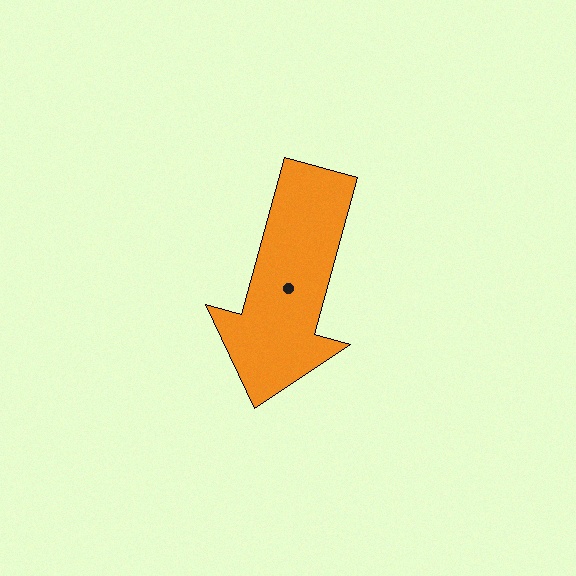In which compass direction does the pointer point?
South.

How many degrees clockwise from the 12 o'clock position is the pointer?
Approximately 195 degrees.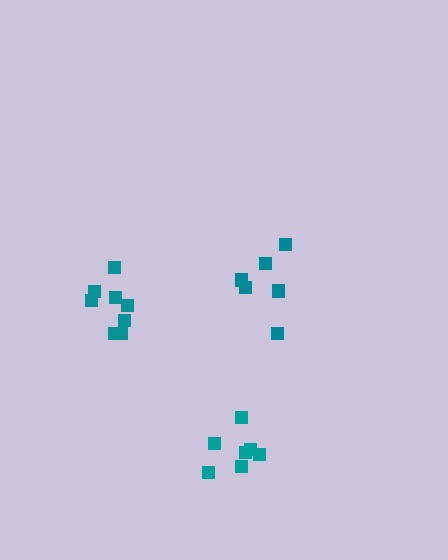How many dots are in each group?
Group 1: 6 dots, Group 2: 7 dots, Group 3: 8 dots (21 total).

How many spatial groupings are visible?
There are 3 spatial groupings.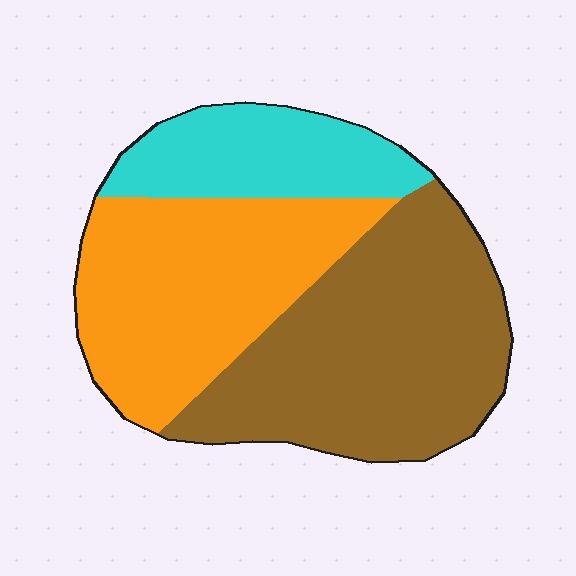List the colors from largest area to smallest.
From largest to smallest: brown, orange, cyan.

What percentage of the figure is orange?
Orange covers around 35% of the figure.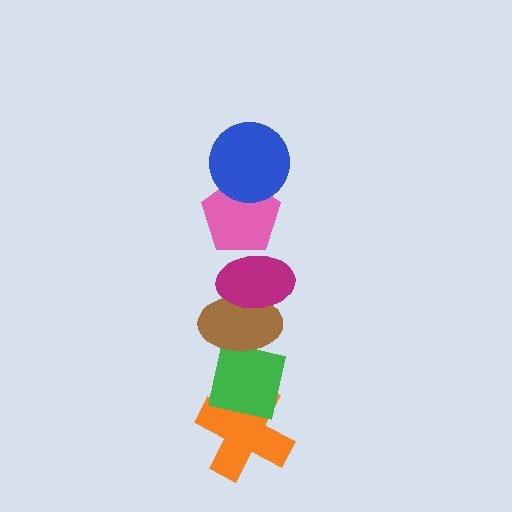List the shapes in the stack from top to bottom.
From top to bottom: the blue circle, the pink pentagon, the magenta ellipse, the brown ellipse, the green square, the orange cross.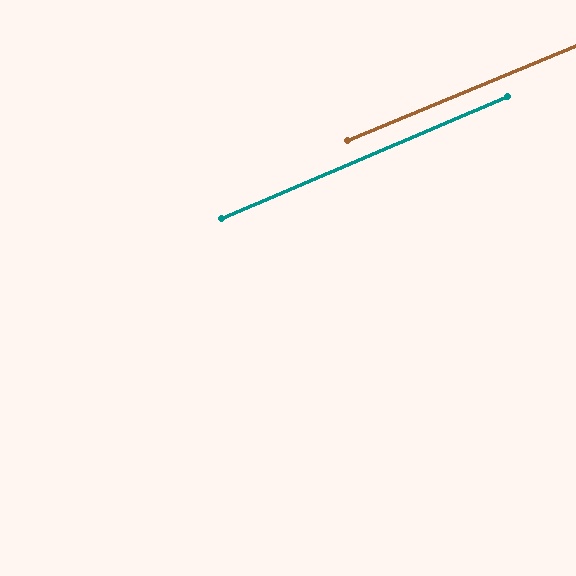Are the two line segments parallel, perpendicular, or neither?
Parallel — their directions differ by only 0.6°.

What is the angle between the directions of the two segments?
Approximately 1 degree.